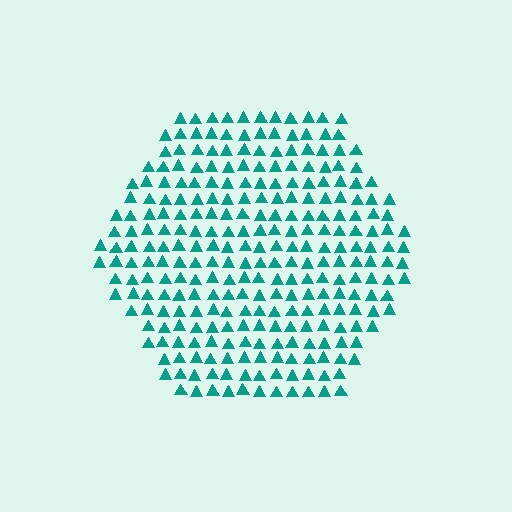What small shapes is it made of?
It is made of small triangles.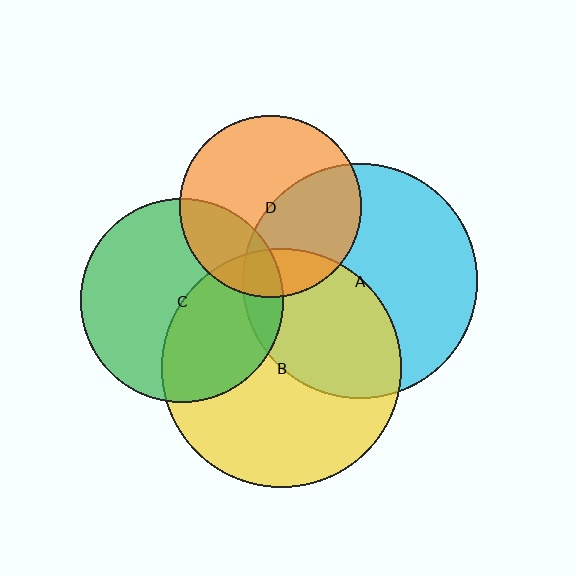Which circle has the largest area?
Circle B (yellow).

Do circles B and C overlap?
Yes.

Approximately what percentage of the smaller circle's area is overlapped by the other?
Approximately 40%.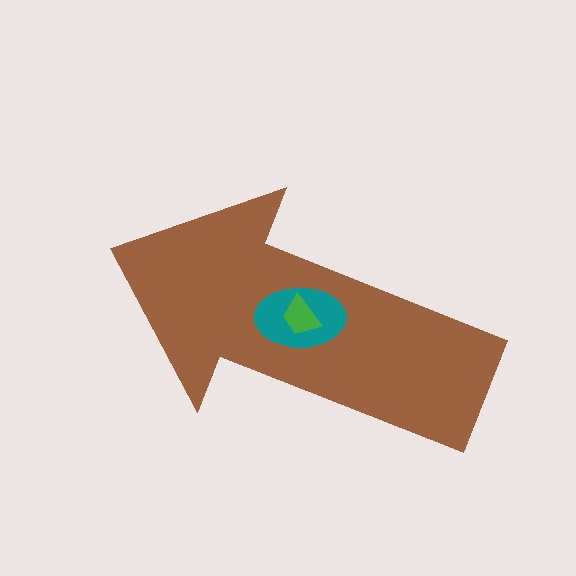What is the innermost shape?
The green trapezoid.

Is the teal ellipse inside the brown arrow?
Yes.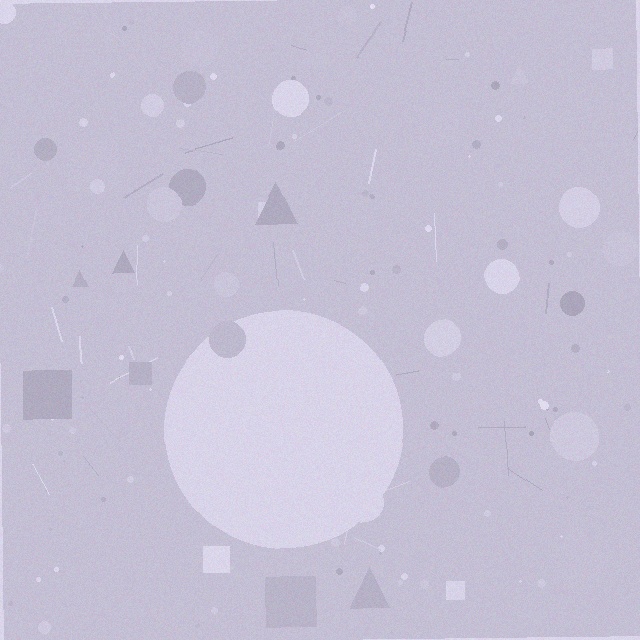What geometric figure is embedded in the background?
A circle is embedded in the background.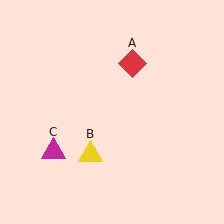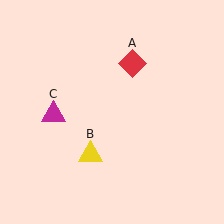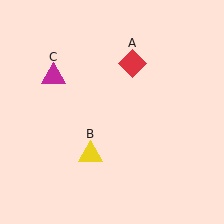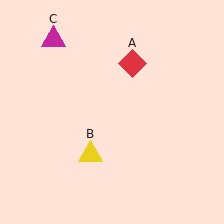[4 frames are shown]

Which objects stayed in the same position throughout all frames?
Red diamond (object A) and yellow triangle (object B) remained stationary.